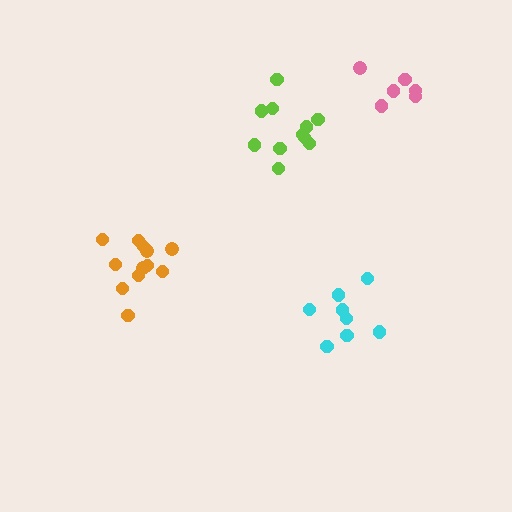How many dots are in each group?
Group 1: 8 dots, Group 2: 12 dots, Group 3: 11 dots, Group 4: 6 dots (37 total).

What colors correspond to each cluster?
The clusters are colored: cyan, orange, lime, pink.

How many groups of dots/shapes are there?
There are 4 groups.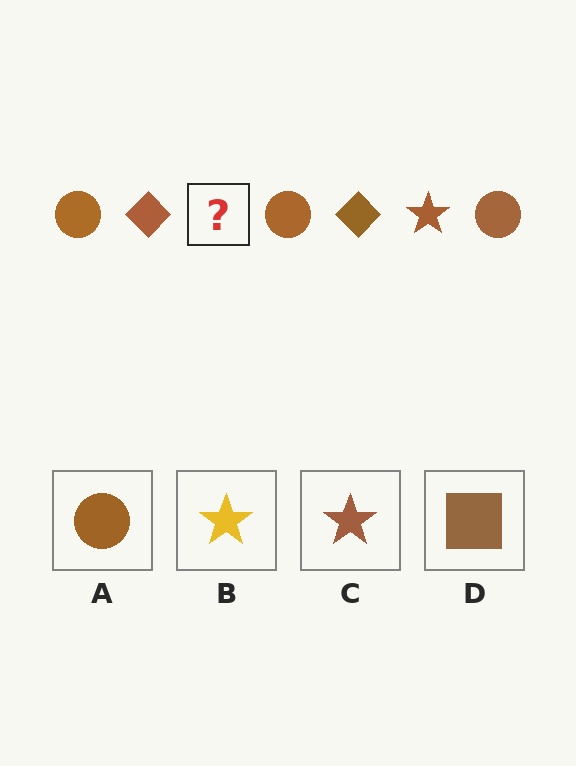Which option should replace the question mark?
Option C.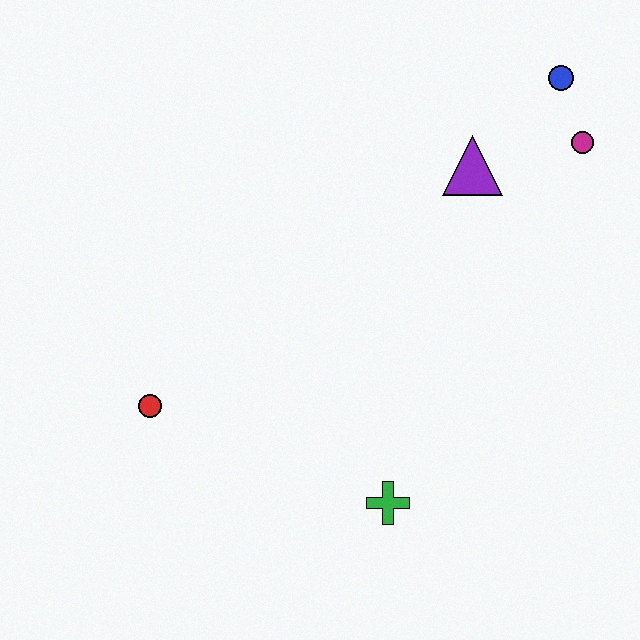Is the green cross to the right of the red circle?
Yes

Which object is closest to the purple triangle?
The magenta circle is closest to the purple triangle.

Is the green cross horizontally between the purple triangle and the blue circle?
No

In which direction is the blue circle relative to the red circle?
The blue circle is to the right of the red circle.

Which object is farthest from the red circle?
The blue circle is farthest from the red circle.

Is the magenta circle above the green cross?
Yes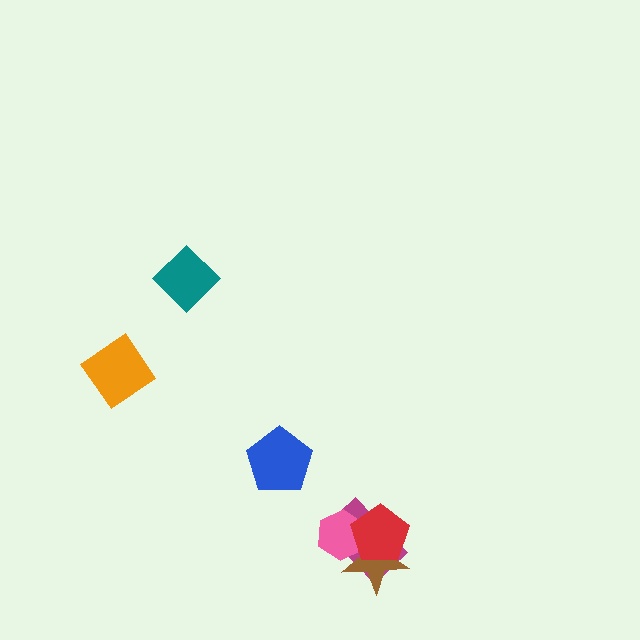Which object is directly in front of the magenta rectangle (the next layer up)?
The brown star is directly in front of the magenta rectangle.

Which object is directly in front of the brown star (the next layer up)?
The pink hexagon is directly in front of the brown star.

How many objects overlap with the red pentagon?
3 objects overlap with the red pentagon.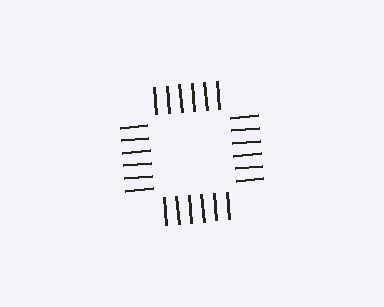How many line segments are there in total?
24 — 6 along each of the 4 edges.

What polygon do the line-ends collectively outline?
An illusory square — the line segments terminate on its edges but no continuous stroke is drawn.